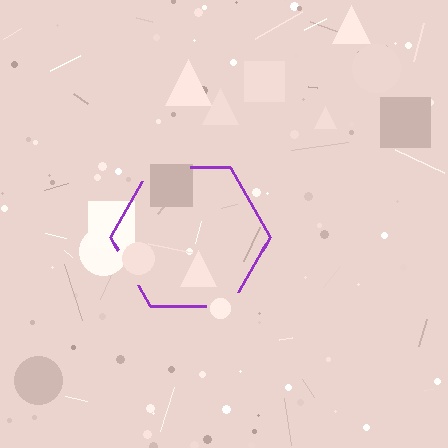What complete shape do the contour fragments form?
The contour fragments form a hexagon.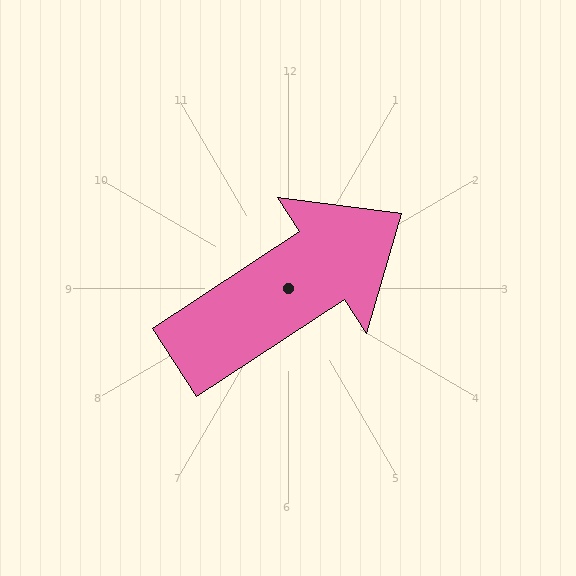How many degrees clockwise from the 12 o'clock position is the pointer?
Approximately 57 degrees.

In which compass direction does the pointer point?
Northeast.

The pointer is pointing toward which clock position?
Roughly 2 o'clock.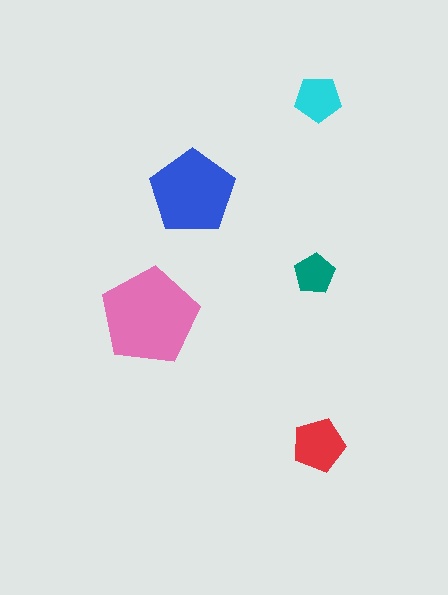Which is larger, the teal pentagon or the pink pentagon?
The pink one.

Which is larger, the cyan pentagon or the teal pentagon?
The cyan one.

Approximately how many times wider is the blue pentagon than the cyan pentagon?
About 2 times wider.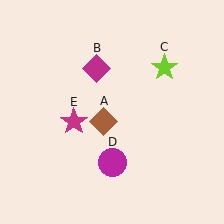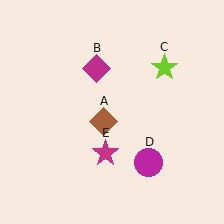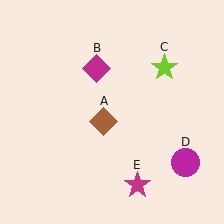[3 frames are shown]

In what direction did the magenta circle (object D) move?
The magenta circle (object D) moved right.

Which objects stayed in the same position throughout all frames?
Brown diamond (object A) and magenta diamond (object B) and lime star (object C) remained stationary.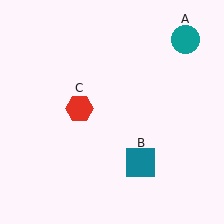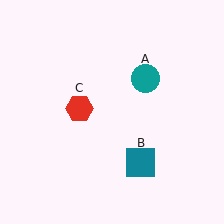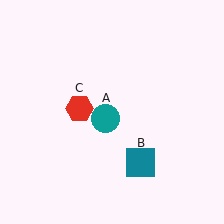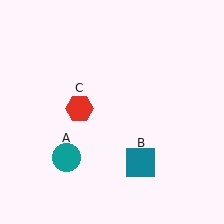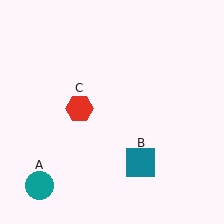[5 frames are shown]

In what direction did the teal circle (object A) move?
The teal circle (object A) moved down and to the left.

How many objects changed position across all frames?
1 object changed position: teal circle (object A).